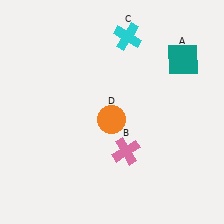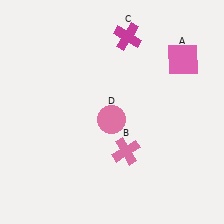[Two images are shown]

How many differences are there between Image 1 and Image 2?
There are 3 differences between the two images.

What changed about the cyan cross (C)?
In Image 1, C is cyan. In Image 2, it changed to magenta.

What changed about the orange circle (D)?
In Image 1, D is orange. In Image 2, it changed to pink.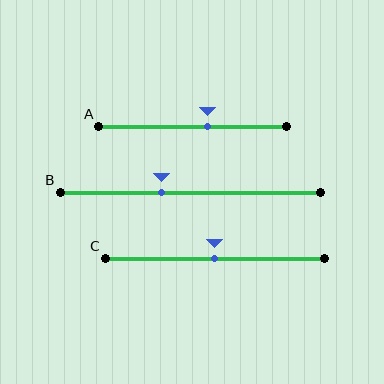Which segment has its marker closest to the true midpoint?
Segment C has its marker closest to the true midpoint.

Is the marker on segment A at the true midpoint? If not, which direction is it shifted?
No, the marker on segment A is shifted to the right by about 8% of the segment length.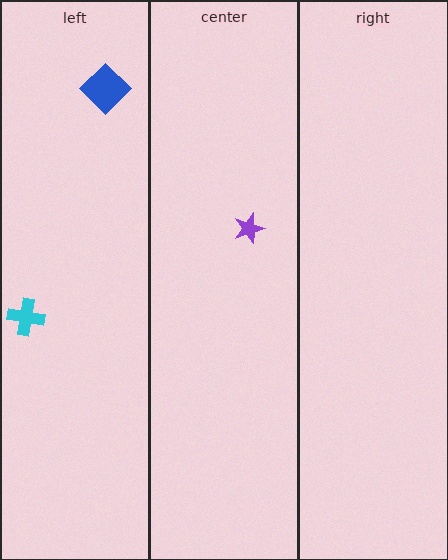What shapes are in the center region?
The purple star.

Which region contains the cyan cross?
The left region.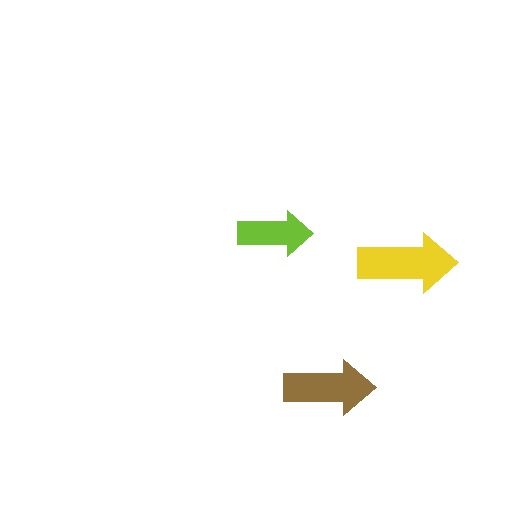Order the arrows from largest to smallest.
the yellow one, the brown one, the lime one.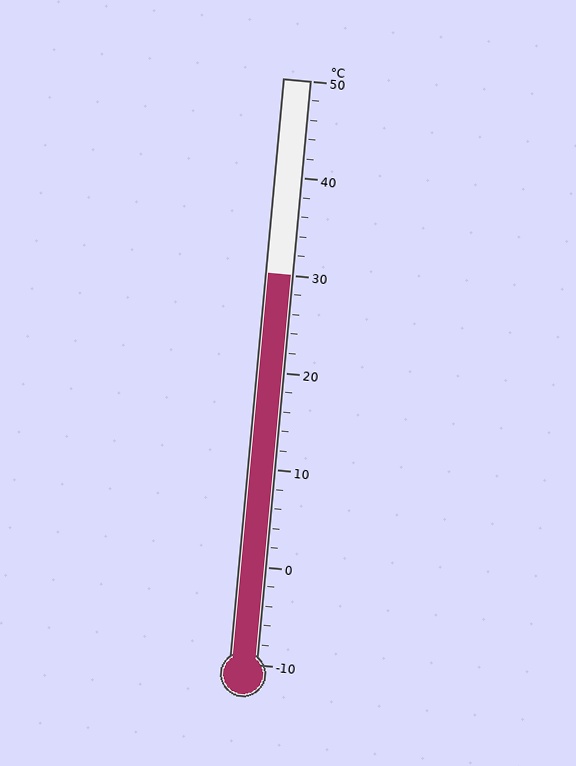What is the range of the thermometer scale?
The thermometer scale ranges from -10°C to 50°C.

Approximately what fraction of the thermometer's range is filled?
The thermometer is filled to approximately 65% of its range.